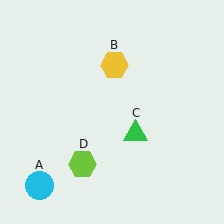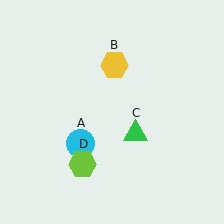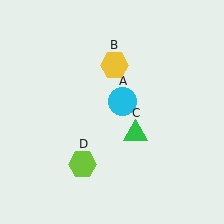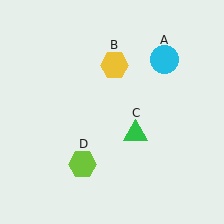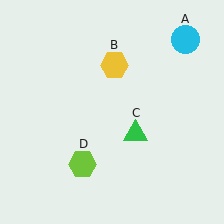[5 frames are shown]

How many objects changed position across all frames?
1 object changed position: cyan circle (object A).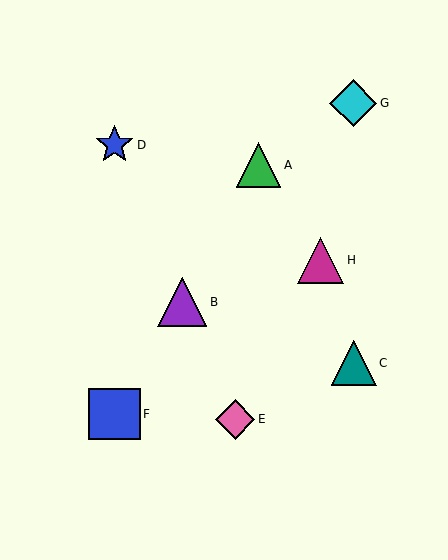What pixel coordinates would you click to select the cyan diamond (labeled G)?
Click at (353, 103) to select the cyan diamond G.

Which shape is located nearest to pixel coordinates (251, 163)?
The green triangle (labeled A) at (259, 165) is nearest to that location.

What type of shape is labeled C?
Shape C is a teal triangle.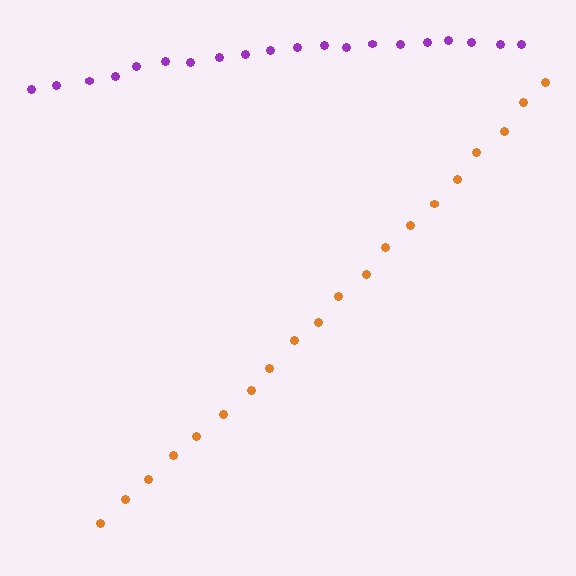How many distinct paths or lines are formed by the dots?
There are 2 distinct paths.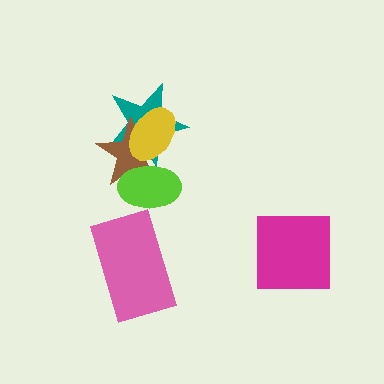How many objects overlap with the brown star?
3 objects overlap with the brown star.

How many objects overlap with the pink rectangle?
0 objects overlap with the pink rectangle.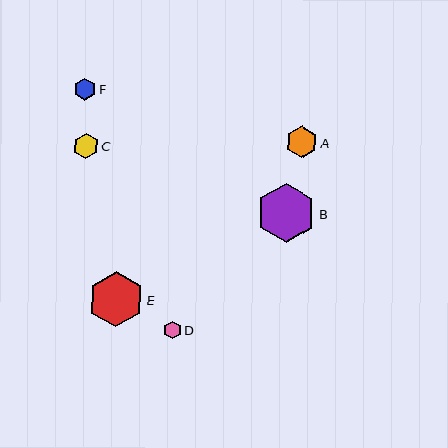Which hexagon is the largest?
Hexagon B is the largest with a size of approximately 59 pixels.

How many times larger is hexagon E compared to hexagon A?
Hexagon E is approximately 1.8 times the size of hexagon A.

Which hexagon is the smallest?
Hexagon D is the smallest with a size of approximately 18 pixels.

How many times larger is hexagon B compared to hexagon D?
Hexagon B is approximately 3.4 times the size of hexagon D.